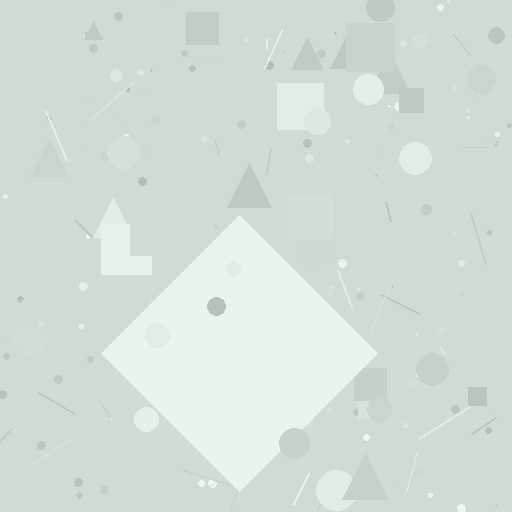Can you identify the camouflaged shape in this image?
The camouflaged shape is a diamond.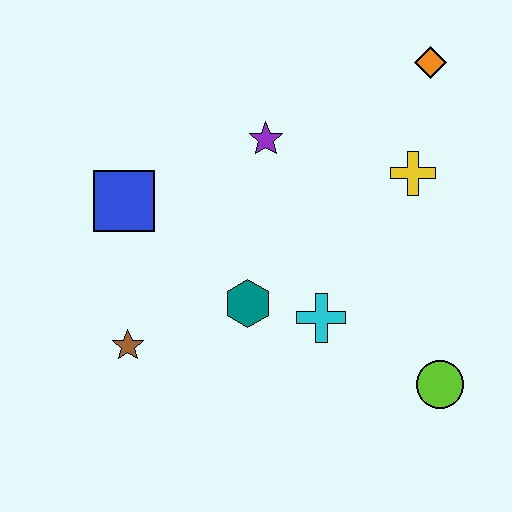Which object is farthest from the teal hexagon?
The orange diamond is farthest from the teal hexagon.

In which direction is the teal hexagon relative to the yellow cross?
The teal hexagon is to the left of the yellow cross.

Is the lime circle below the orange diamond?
Yes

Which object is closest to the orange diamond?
The yellow cross is closest to the orange diamond.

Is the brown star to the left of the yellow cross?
Yes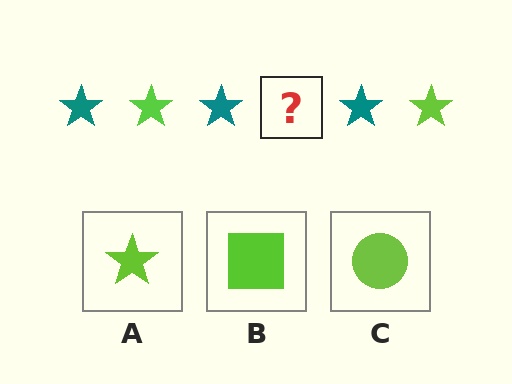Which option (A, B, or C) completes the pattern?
A.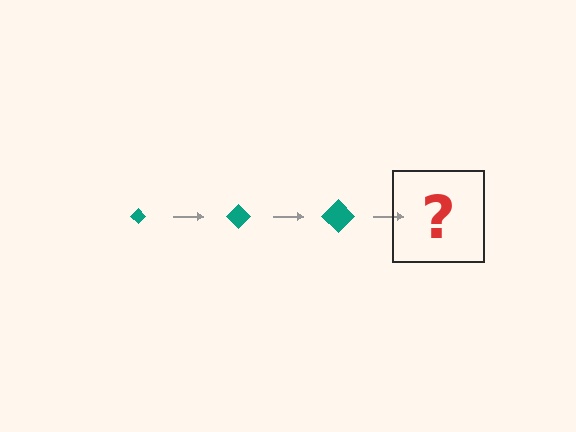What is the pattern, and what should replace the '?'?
The pattern is that the diamond gets progressively larger each step. The '?' should be a teal diamond, larger than the previous one.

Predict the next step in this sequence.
The next step is a teal diamond, larger than the previous one.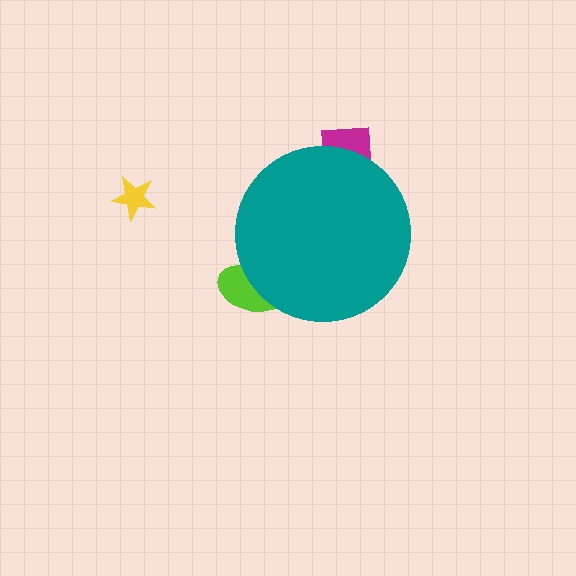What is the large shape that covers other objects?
A teal circle.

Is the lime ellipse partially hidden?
Yes, the lime ellipse is partially hidden behind the teal circle.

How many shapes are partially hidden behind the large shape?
2 shapes are partially hidden.